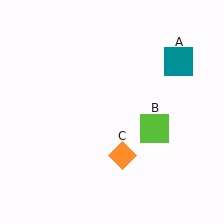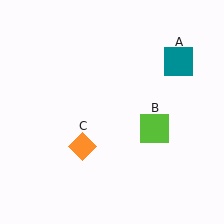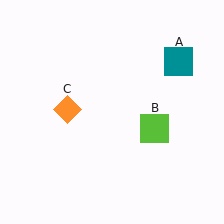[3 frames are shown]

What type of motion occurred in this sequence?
The orange diamond (object C) rotated clockwise around the center of the scene.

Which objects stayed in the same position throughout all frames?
Teal square (object A) and lime square (object B) remained stationary.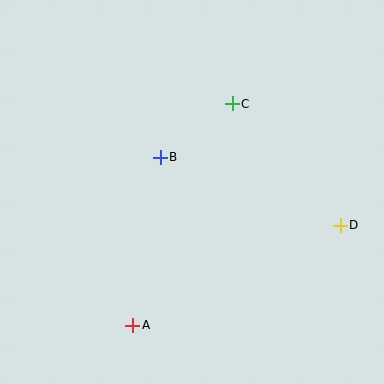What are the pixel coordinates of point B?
Point B is at (160, 157).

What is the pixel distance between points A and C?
The distance between A and C is 243 pixels.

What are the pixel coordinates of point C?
Point C is at (232, 104).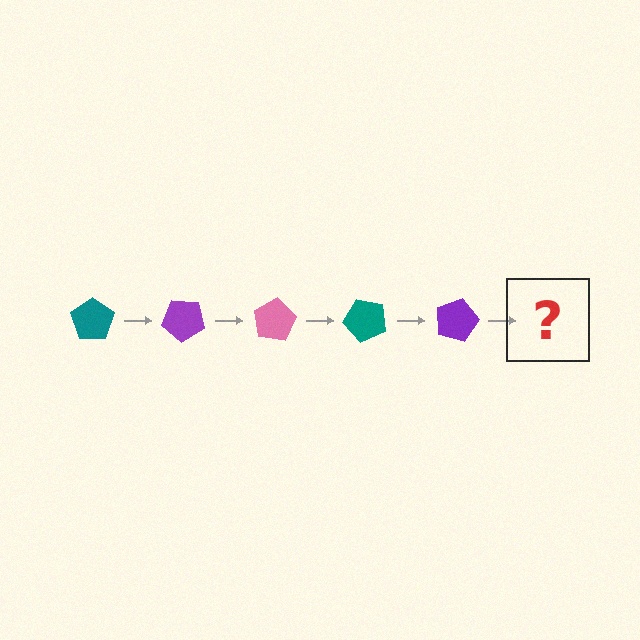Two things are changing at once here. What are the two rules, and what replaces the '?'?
The two rules are that it rotates 40 degrees each step and the color cycles through teal, purple, and pink. The '?' should be a pink pentagon, rotated 200 degrees from the start.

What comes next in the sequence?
The next element should be a pink pentagon, rotated 200 degrees from the start.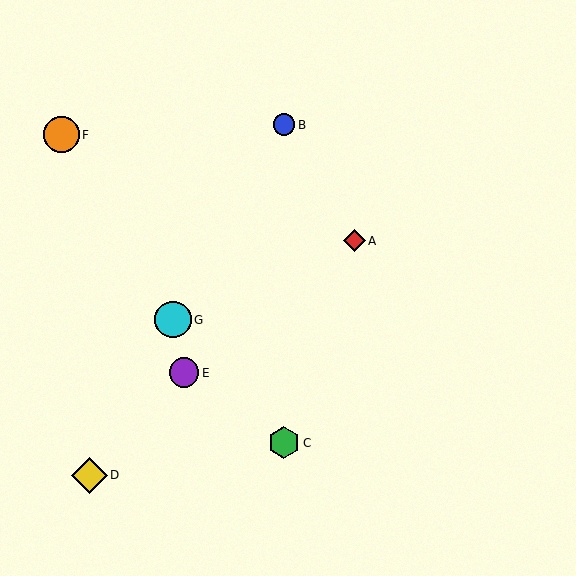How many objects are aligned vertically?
2 objects (B, C) are aligned vertically.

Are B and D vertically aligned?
No, B is at x≈284 and D is at x≈89.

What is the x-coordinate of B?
Object B is at x≈284.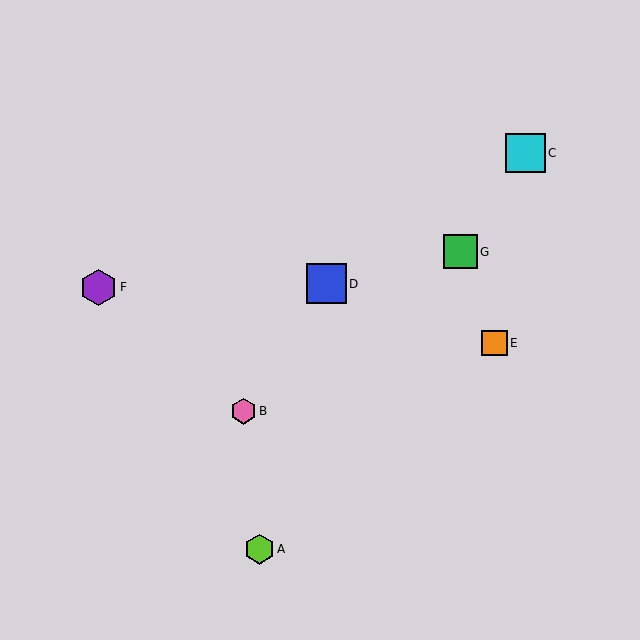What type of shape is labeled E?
Shape E is an orange square.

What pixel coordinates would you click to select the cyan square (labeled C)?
Click at (525, 153) to select the cyan square C.